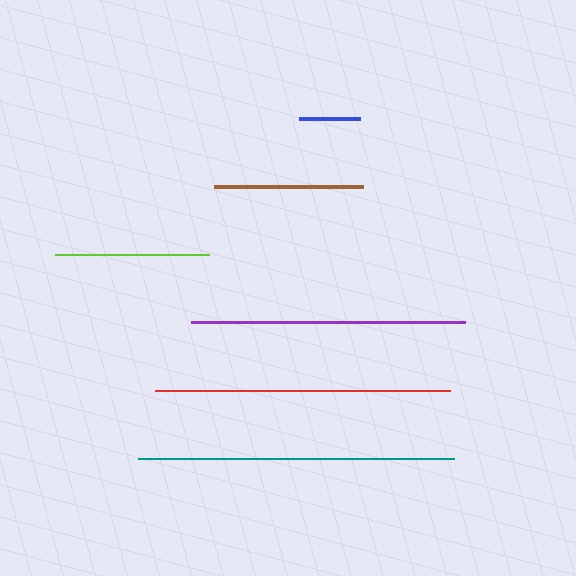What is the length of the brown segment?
The brown segment is approximately 149 pixels long.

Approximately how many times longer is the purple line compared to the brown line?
The purple line is approximately 1.8 times the length of the brown line.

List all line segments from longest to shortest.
From longest to shortest: teal, red, purple, lime, brown, blue.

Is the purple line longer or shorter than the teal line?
The teal line is longer than the purple line.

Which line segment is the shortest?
The blue line is the shortest at approximately 61 pixels.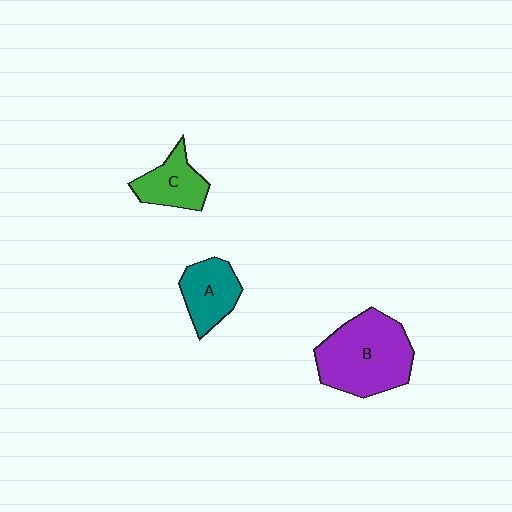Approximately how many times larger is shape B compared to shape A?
Approximately 1.9 times.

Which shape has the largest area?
Shape B (purple).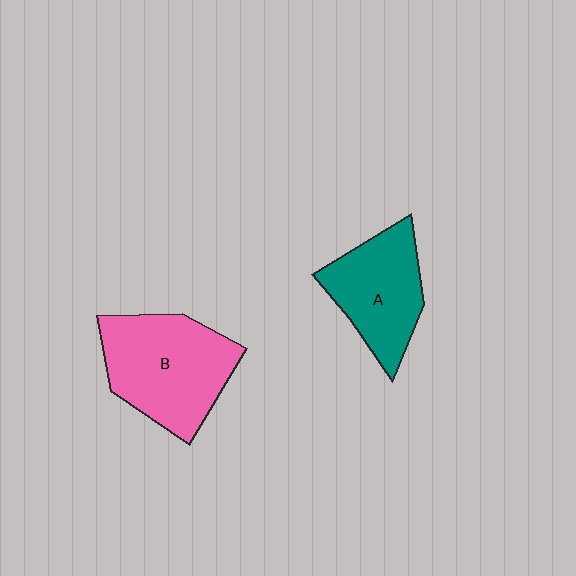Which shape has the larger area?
Shape B (pink).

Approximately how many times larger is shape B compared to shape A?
Approximately 1.3 times.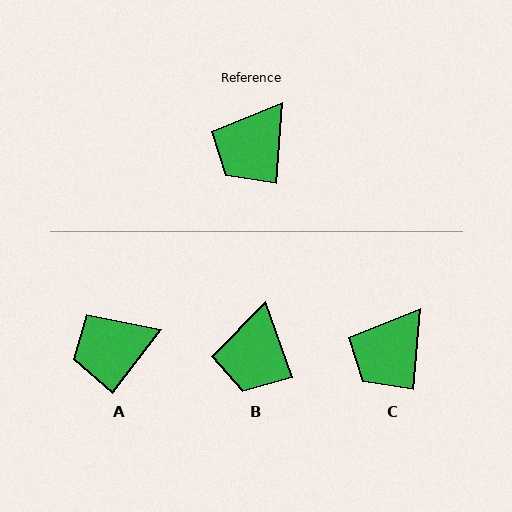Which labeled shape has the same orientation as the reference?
C.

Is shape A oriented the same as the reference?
No, it is off by about 33 degrees.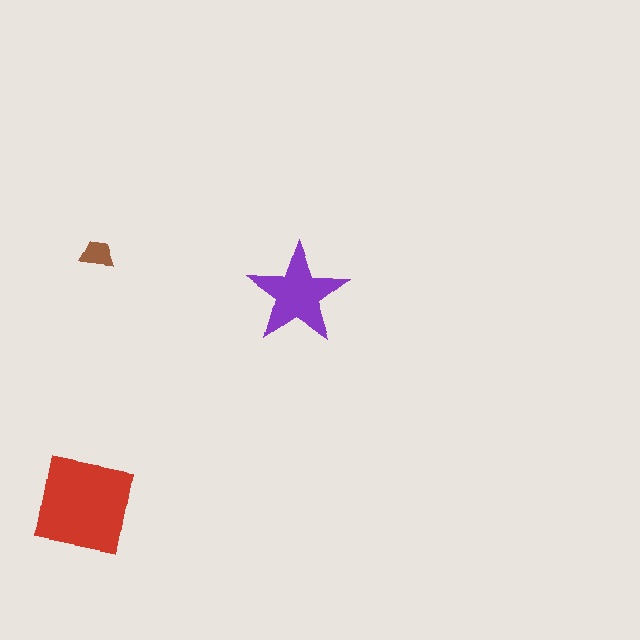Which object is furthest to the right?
The purple star is rightmost.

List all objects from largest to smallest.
The red square, the purple star, the brown trapezoid.